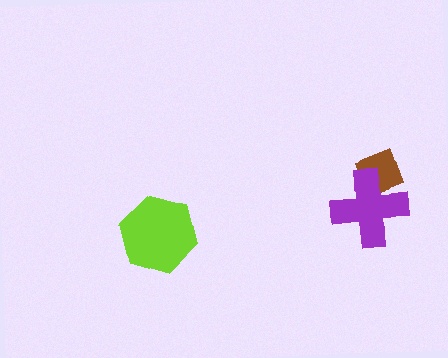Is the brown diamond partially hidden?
Yes, it is partially covered by another shape.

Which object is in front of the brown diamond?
The purple cross is in front of the brown diamond.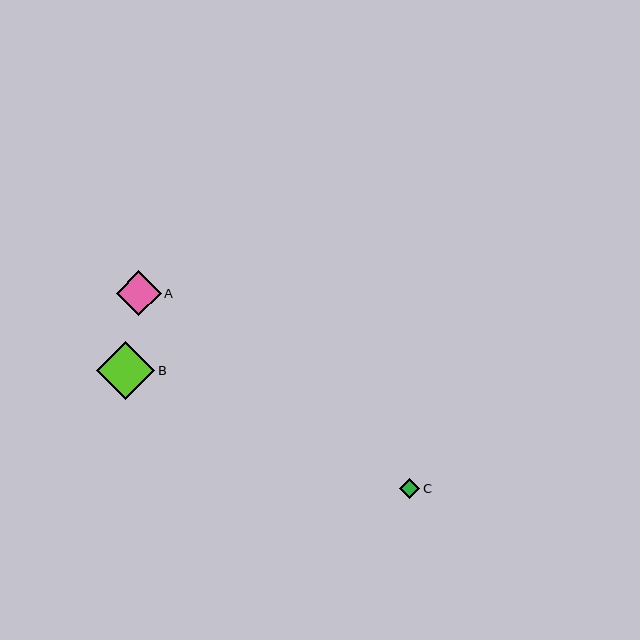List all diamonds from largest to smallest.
From largest to smallest: B, A, C.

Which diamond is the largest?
Diamond B is the largest with a size of approximately 58 pixels.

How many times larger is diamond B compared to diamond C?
Diamond B is approximately 2.9 times the size of diamond C.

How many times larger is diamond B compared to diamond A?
Diamond B is approximately 1.3 times the size of diamond A.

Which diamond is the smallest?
Diamond C is the smallest with a size of approximately 20 pixels.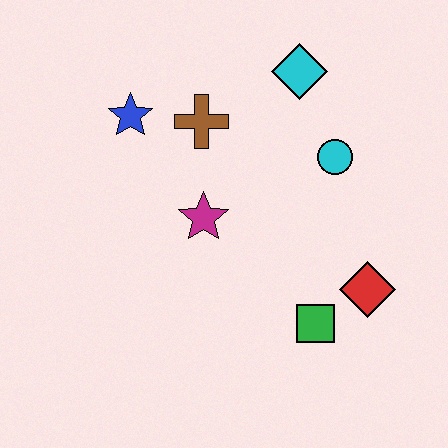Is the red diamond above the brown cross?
No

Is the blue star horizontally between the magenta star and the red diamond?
No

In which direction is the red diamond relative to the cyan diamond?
The red diamond is below the cyan diamond.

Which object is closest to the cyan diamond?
The cyan circle is closest to the cyan diamond.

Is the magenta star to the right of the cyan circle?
No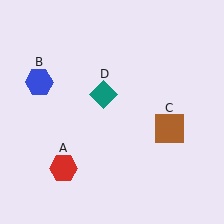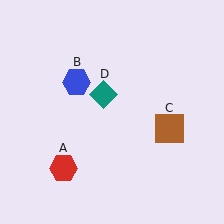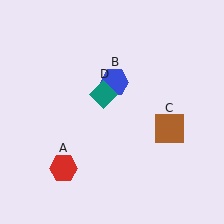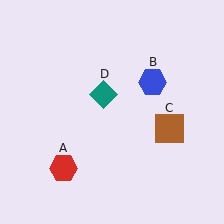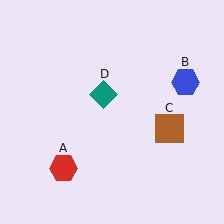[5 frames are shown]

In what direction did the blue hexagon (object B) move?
The blue hexagon (object B) moved right.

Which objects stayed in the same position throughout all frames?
Red hexagon (object A) and brown square (object C) and teal diamond (object D) remained stationary.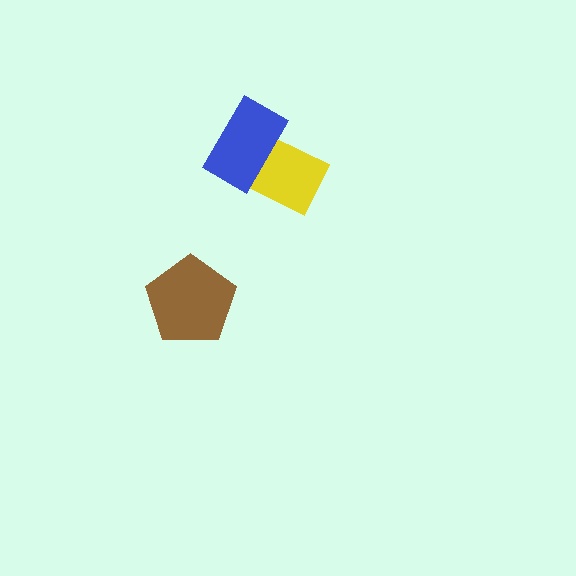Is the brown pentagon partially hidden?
No, no other shape covers it.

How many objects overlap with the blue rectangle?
1 object overlaps with the blue rectangle.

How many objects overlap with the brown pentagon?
0 objects overlap with the brown pentagon.